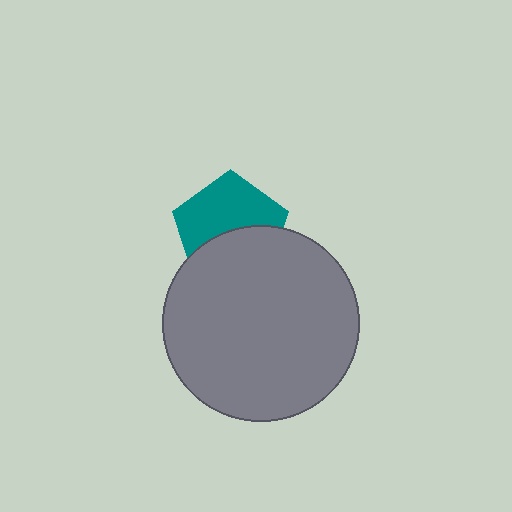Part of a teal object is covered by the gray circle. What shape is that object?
It is a pentagon.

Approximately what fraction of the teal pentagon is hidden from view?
Roughly 44% of the teal pentagon is hidden behind the gray circle.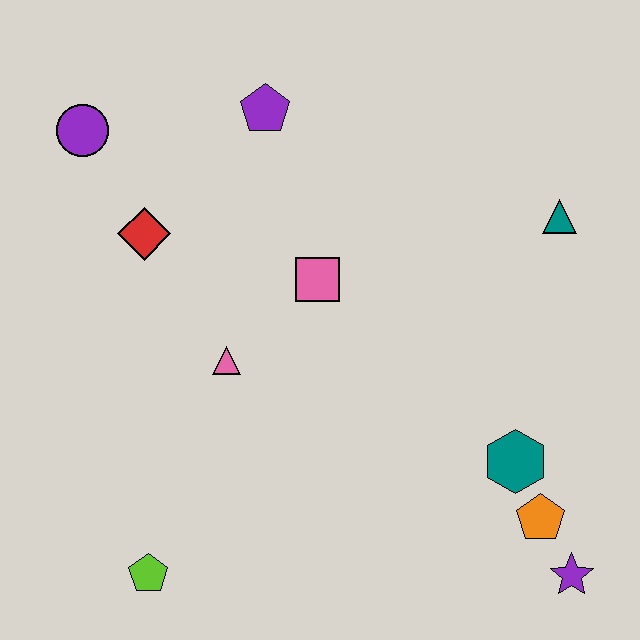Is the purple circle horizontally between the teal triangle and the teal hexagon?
No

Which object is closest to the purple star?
The orange pentagon is closest to the purple star.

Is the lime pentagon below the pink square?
Yes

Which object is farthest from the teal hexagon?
The purple circle is farthest from the teal hexagon.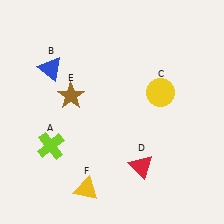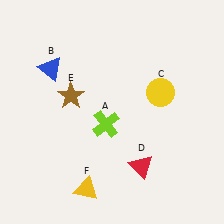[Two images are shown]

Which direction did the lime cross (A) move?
The lime cross (A) moved right.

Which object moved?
The lime cross (A) moved right.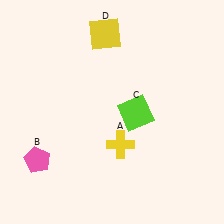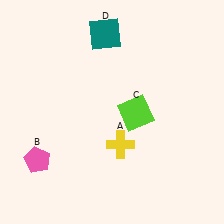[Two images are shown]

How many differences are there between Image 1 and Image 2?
There is 1 difference between the two images.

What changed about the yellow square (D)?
In Image 1, D is yellow. In Image 2, it changed to teal.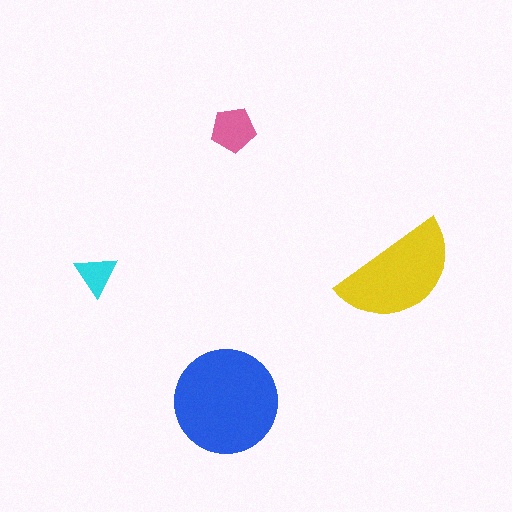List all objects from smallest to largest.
The cyan triangle, the pink pentagon, the yellow semicircle, the blue circle.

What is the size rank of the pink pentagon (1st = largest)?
3rd.